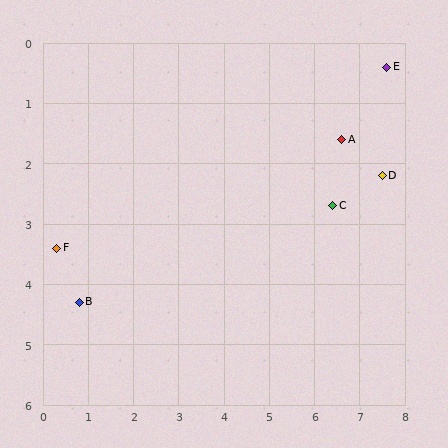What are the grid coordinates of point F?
Point F is at approximately (0.3, 3.4).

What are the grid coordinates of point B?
Point B is at approximately (0.8, 4.3).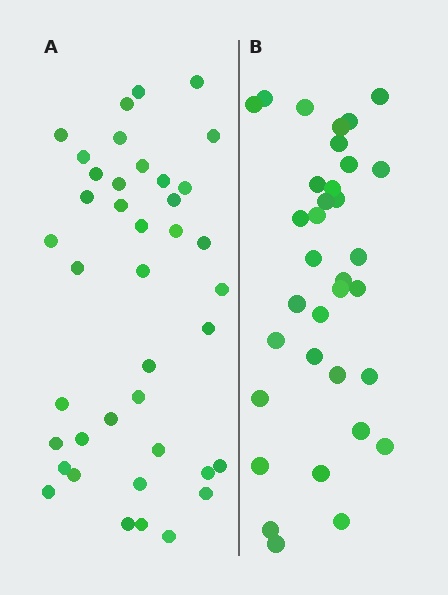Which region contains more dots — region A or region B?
Region A (the left region) has more dots.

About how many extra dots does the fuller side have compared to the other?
Region A has about 6 more dots than region B.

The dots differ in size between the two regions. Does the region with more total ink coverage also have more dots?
No. Region B has more total ink coverage because its dots are larger, but region A actually contains more individual dots. Total area can be misleading — the number of items is what matters here.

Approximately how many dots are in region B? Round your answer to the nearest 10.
About 30 dots. (The exact count is 34, which rounds to 30.)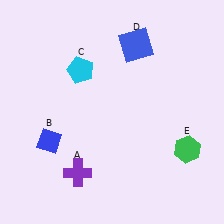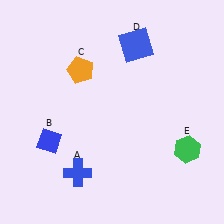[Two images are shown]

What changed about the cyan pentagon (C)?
In Image 1, C is cyan. In Image 2, it changed to orange.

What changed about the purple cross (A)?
In Image 1, A is purple. In Image 2, it changed to blue.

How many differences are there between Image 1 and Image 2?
There are 2 differences between the two images.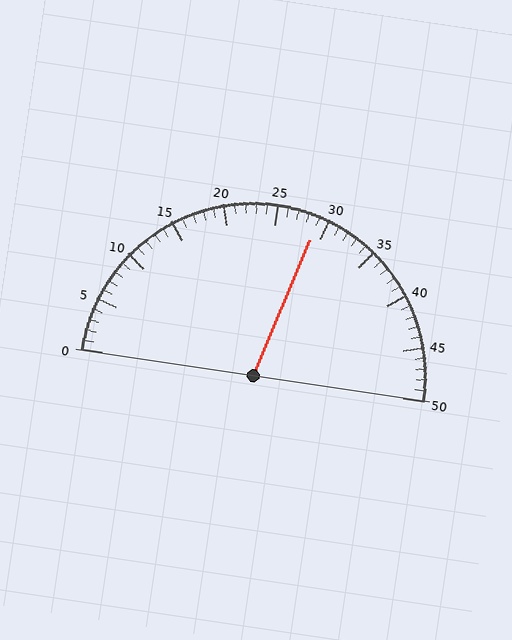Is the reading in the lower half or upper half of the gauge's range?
The reading is in the upper half of the range (0 to 50).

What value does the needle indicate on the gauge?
The needle indicates approximately 29.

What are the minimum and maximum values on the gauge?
The gauge ranges from 0 to 50.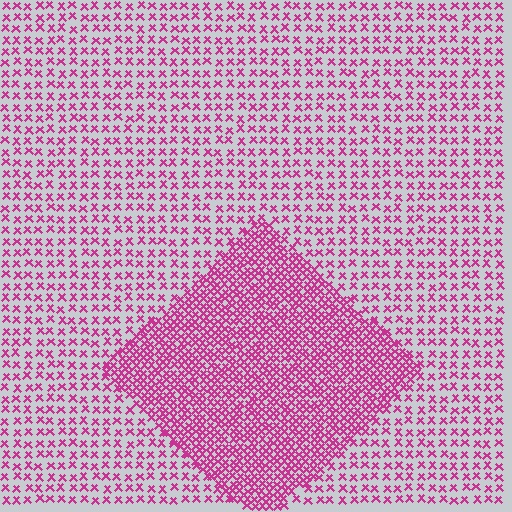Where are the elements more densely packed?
The elements are more densely packed inside the diamond boundary.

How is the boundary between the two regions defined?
The boundary is defined by a change in element density (approximately 2.3x ratio). All elements are the same color, size, and shape.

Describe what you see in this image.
The image contains small magenta elements arranged at two different densities. A diamond-shaped region is visible where the elements are more densely packed than the surrounding area.